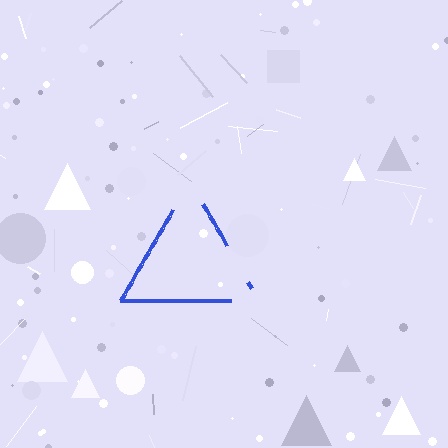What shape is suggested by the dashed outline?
The dashed outline suggests a triangle.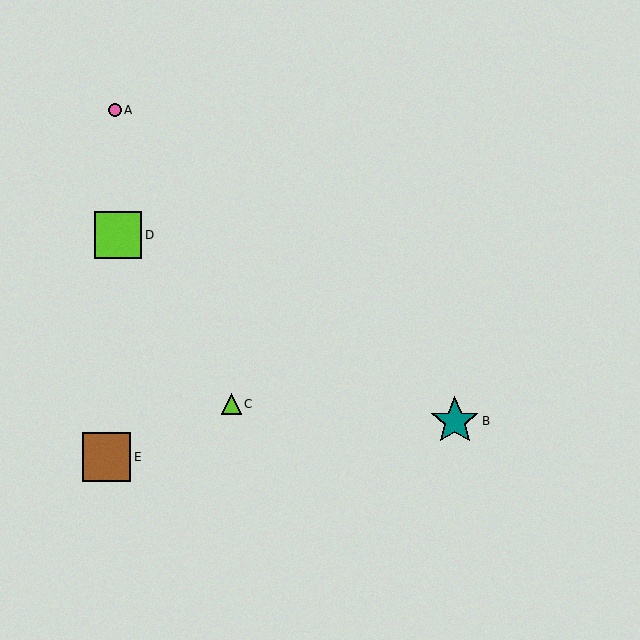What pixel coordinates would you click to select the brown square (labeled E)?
Click at (106, 457) to select the brown square E.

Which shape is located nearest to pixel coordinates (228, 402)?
The lime triangle (labeled C) at (231, 404) is nearest to that location.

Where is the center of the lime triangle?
The center of the lime triangle is at (231, 404).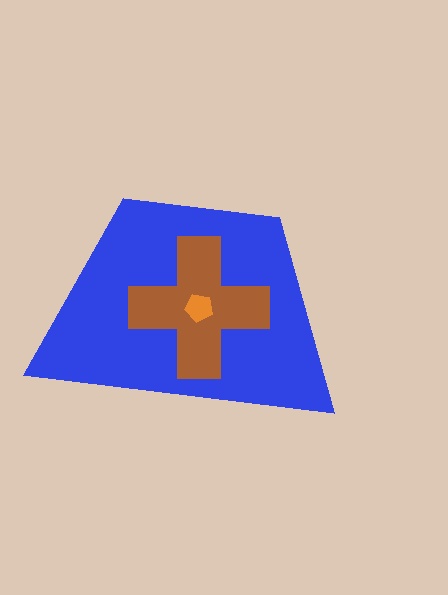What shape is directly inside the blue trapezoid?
The brown cross.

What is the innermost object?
The orange pentagon.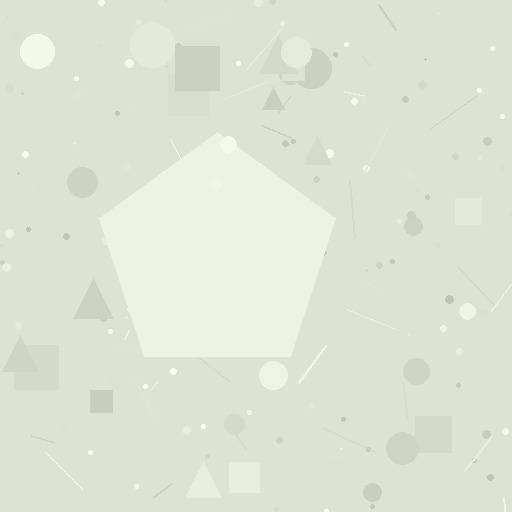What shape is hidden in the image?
A pentagon is hidden in the image.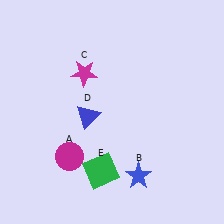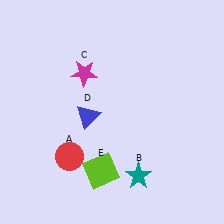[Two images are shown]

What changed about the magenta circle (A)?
In Image 1, A is magenta. In Image 2, it changed to red.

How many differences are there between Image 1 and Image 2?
There are 3 differences between the two images.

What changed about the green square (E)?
In Image 1, E is green. In Image 2, it changed to lime.